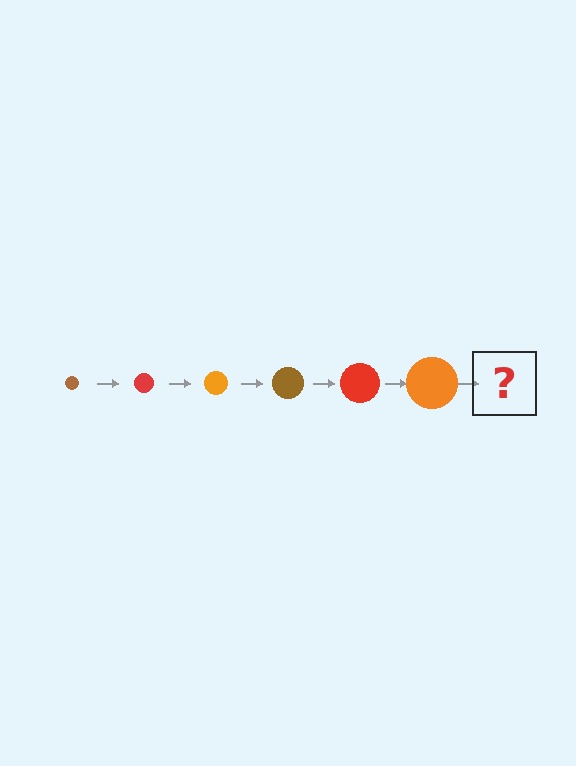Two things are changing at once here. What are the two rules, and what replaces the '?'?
The two rules are that the circle grows larger each step and the color cycles through brown, red, and orange. The '?' should be a brown circle, larger than the previous one.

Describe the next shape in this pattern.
It should be a brown circle, larger than the previous one.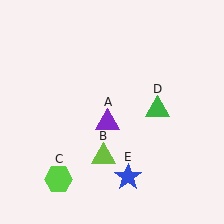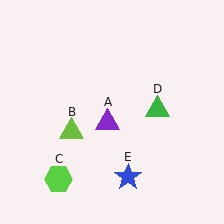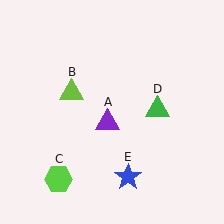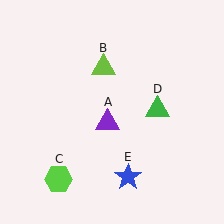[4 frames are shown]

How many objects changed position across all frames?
1 object changed position: lime triangle (object B).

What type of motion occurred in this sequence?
The lime triangle (object B) rotated clockwise around the center of the scene.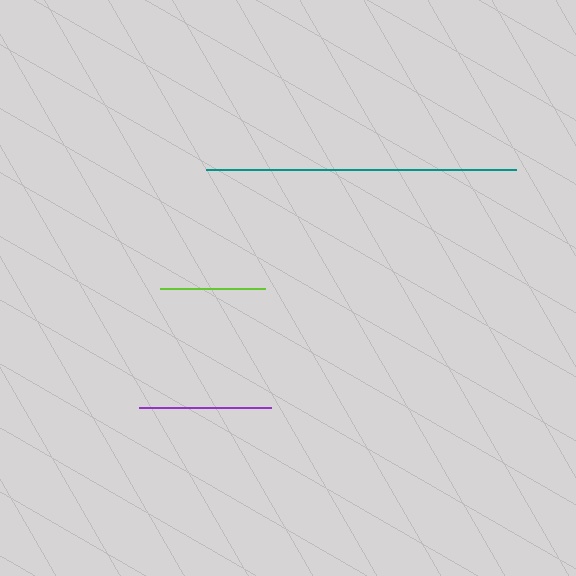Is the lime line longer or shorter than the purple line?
The purple line is longer than the lime line.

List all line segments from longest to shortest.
From longest to shortest: teal, purple, lime.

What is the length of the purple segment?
The purple segment is approximately 132 pixels long.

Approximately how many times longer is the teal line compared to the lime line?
The teal line is approximately 3.0 times the length of the lime line.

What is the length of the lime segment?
The lime segment is approximately 105 pixels long.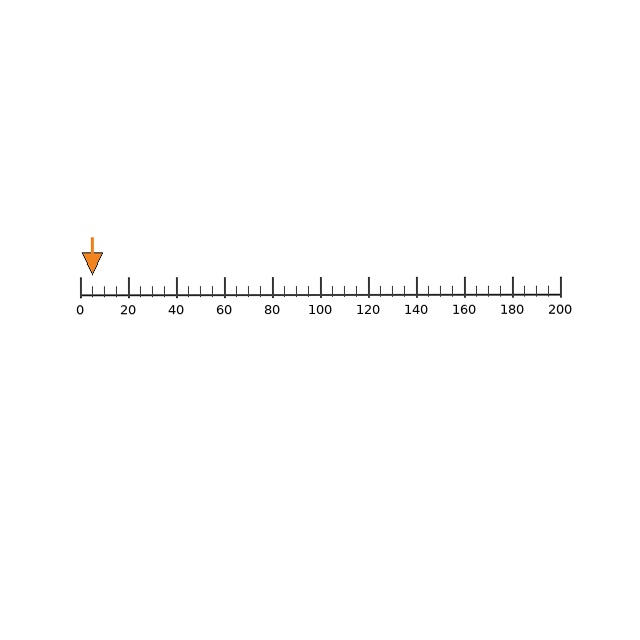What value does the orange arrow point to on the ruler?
The orange arrow points to approximately 5.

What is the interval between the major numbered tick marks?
The major tick marks are spaced 20 units apart.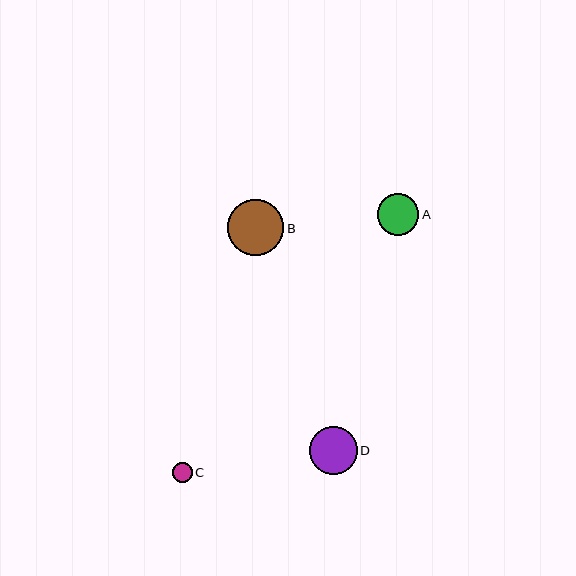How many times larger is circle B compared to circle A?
Circle B is approximately 1.4 times the size of circle A.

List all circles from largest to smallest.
From largest to smallest: B, D, A, C.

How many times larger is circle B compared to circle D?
Circle B is approximately 1.2 times the size of circle D.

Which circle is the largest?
Circle B is the largest with a size of approximately 56 pixels.